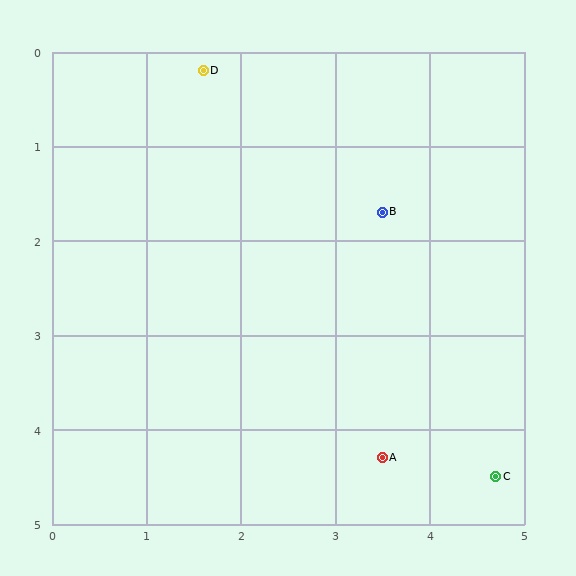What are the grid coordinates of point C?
Point C is at approximately (4.7, 4.5).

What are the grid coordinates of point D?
Point D is at approximately (1.6, 0.2).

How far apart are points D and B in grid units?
Points D and B are about 2.4 grid units apart.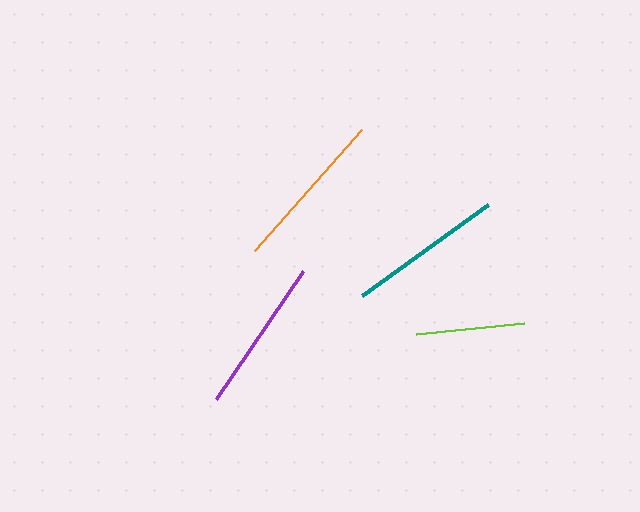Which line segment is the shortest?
The lime line is the shortest at approximately 109 pixels.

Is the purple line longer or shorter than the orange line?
The orange line is longer than the purple line.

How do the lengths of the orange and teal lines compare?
The orange and teal lines are approximately the same length.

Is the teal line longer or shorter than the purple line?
The teal line is longer than the purple line.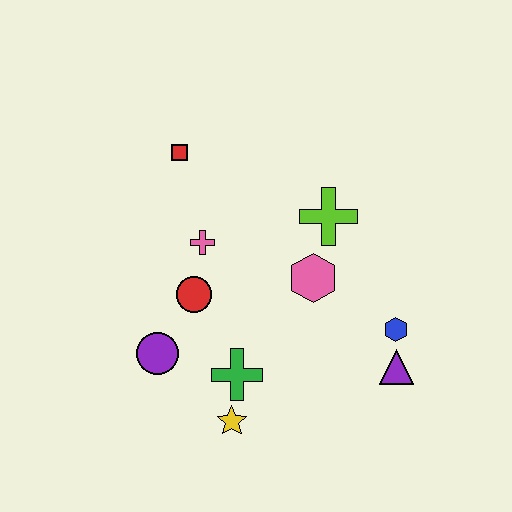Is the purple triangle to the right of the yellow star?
Yes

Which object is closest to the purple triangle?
The blue hexagon is closest to the purple triangle.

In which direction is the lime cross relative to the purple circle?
The lime cross is to the right of the purple circle.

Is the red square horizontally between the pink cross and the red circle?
No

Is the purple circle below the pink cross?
Yes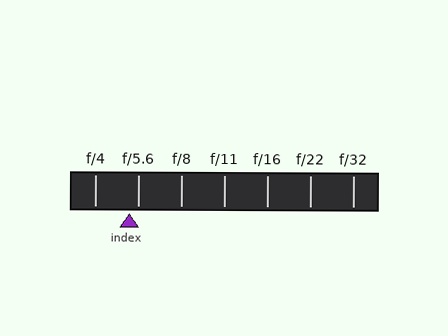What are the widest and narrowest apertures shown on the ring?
The widest aperture shown is f/4 and the narrowest is f/32.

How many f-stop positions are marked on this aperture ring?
There are 7 f-stop positions marked.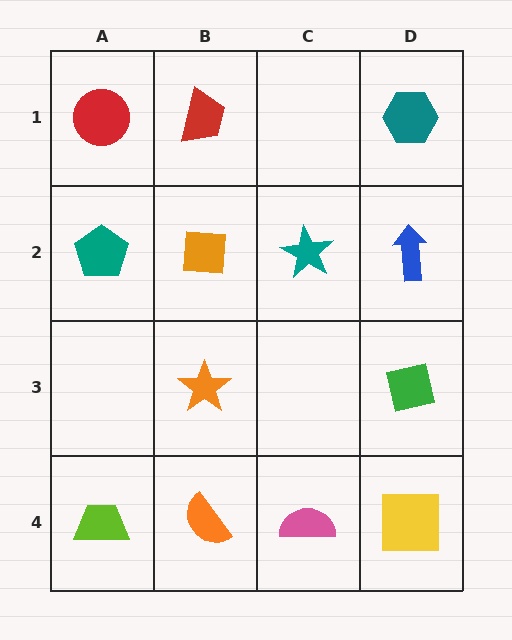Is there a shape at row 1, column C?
No, that cell is empty.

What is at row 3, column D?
A green square.